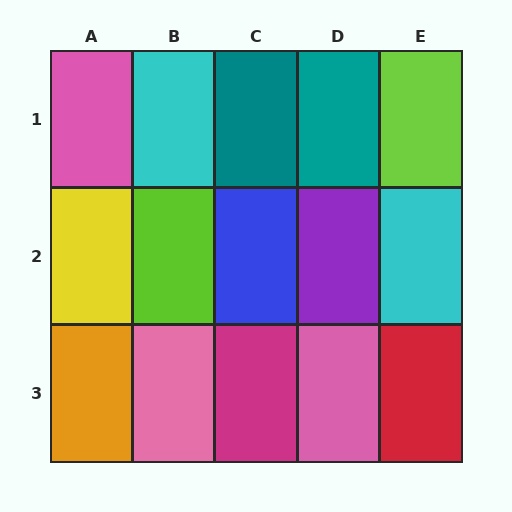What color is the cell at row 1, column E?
Lime.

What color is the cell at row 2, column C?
Blue.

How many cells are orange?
1 cell is orange.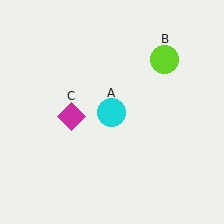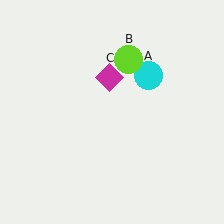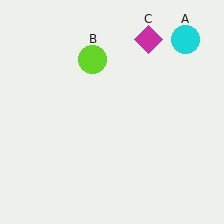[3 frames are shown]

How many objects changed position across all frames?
3 objects changed position: cyan circle (object A), lime circle (object B), magenta diamond (object C).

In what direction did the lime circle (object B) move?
The lime circle (object B) moved left.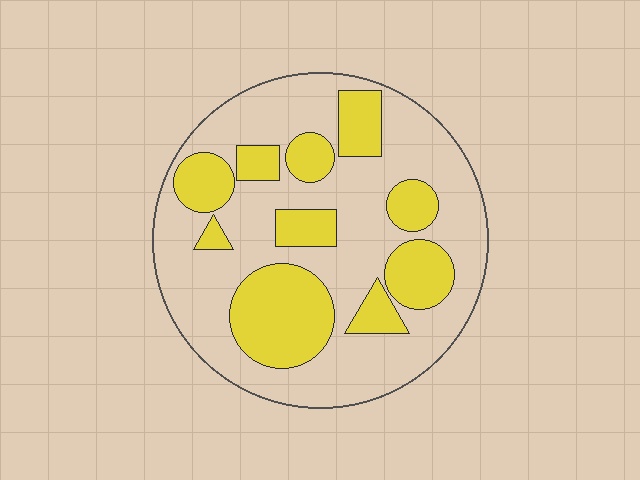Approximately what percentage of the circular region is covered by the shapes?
Approximately 35%.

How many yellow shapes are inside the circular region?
10.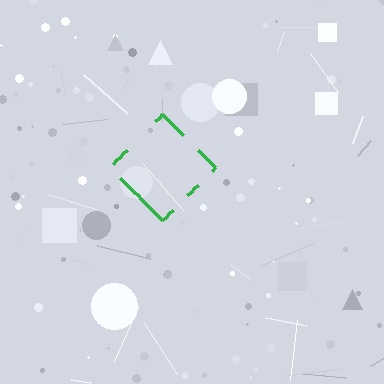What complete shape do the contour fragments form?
The contour fragments form a diamond.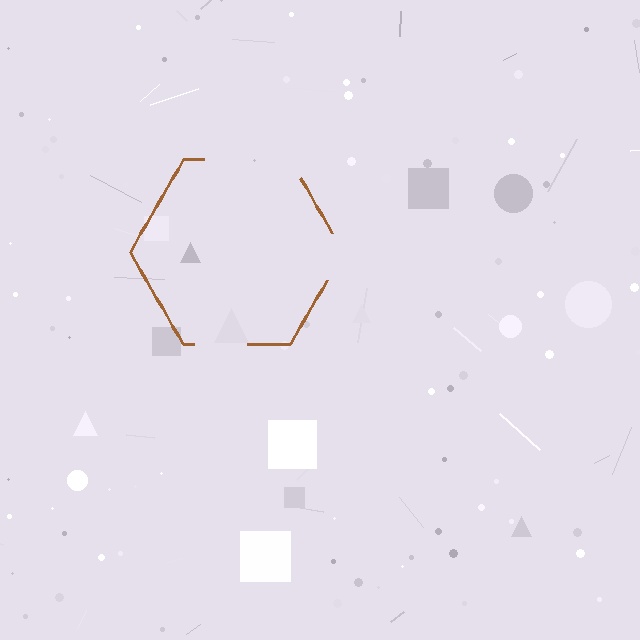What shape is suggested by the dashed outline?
The dashed outline suggests a hexagon.